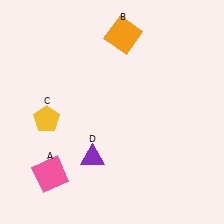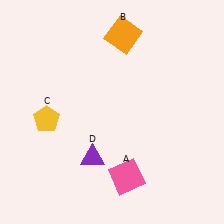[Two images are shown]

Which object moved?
The pink square (A) moved right.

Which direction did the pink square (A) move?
The pink square (A) moved right.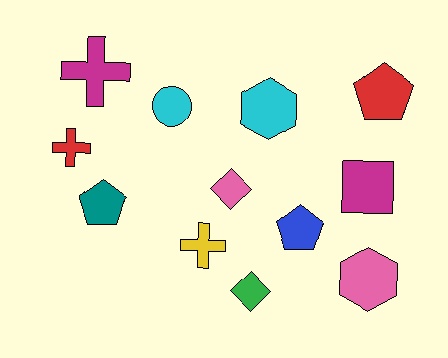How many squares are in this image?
There is 1 square.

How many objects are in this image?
There are 12 objects.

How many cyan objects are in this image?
There are 2 cyan objects.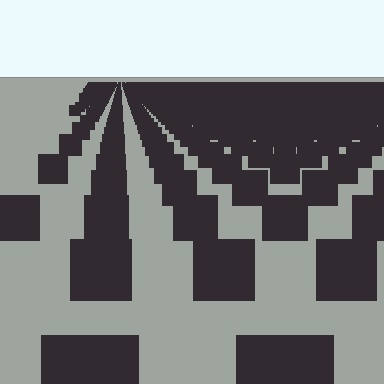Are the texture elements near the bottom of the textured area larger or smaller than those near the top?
Larger. Near the bottom, elements are closer to the viewer and appear at a bigger on-screen size.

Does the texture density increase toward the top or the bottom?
Density increases toward the top.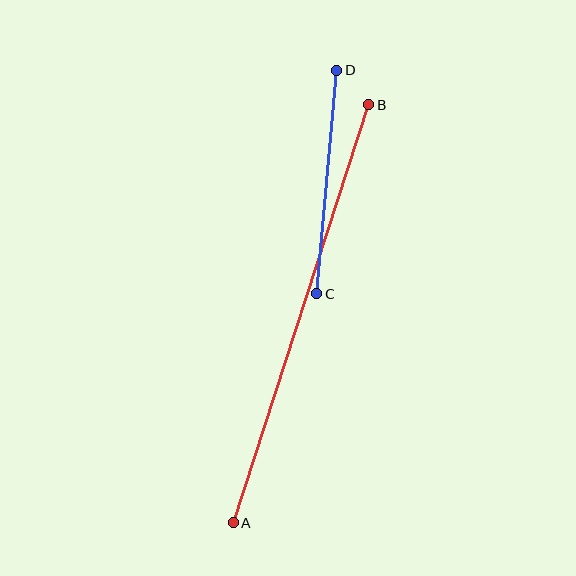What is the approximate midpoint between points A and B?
The midpoint is at approximately (301, 314) pixels.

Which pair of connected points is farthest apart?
Points A and B are farthest apart.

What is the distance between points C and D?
The distance is approximately 224 pixels.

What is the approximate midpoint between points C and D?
The midpoint is at approximately (327, 182) pixels.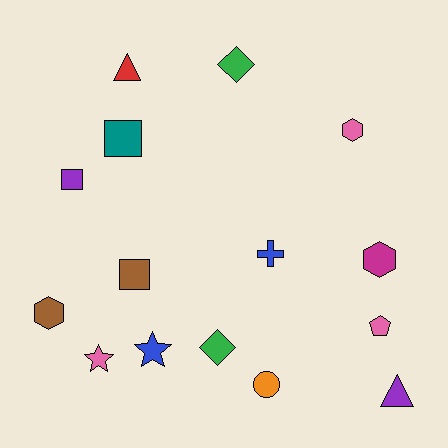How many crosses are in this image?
There is 1 cross.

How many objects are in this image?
There are 15 objects.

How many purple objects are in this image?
There are 2 purple objects.